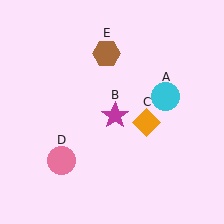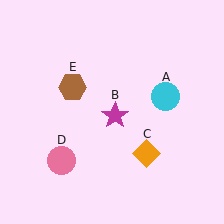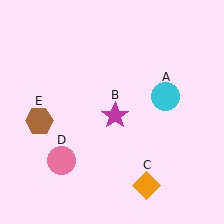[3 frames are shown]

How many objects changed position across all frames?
2 objects changed position: orange diamond (object C), brown hexagon (object E).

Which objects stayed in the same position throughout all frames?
Cyan circle (object A) and magenta star (object B) and pink circle (object D) remained stationary.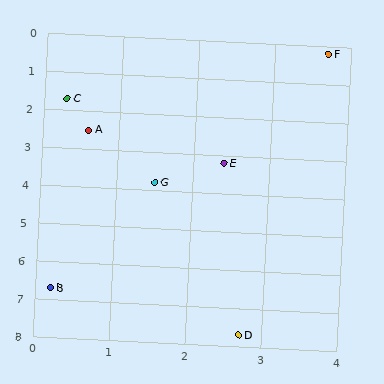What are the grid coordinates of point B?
Point B is at approximately (0.2, 6.7).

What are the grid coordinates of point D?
Point D is at approximately (2.7, 7.7).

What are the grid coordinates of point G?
Point G is at approximately (1.5, 3.8).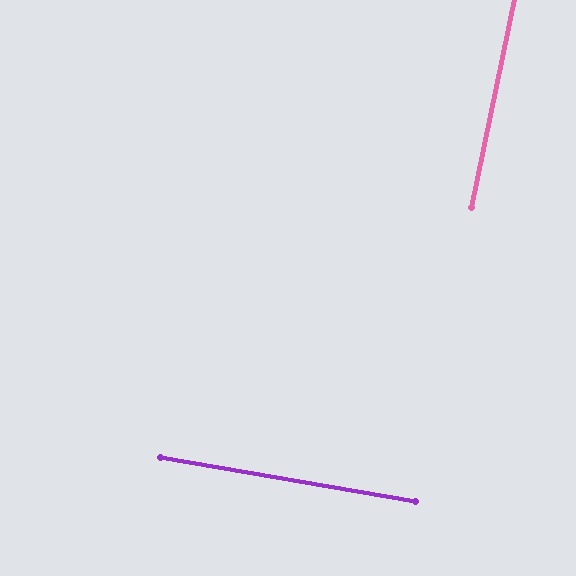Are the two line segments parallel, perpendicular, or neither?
Perpendicular — they meet at approximately 88°.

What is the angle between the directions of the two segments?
Approximately 88 degrees.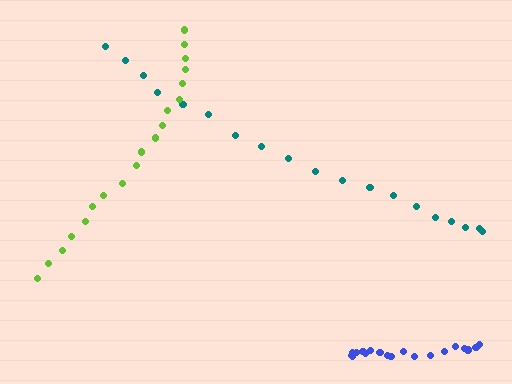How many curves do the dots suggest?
There are 3 distinct paths.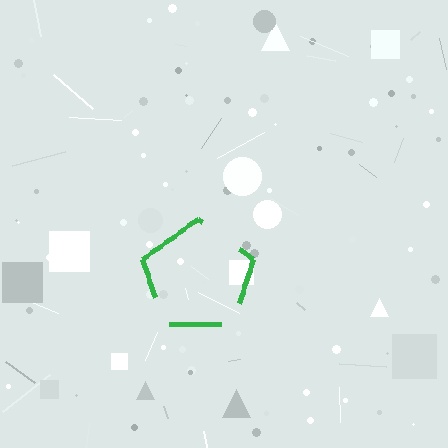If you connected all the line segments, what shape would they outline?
They would outline a pentagon.